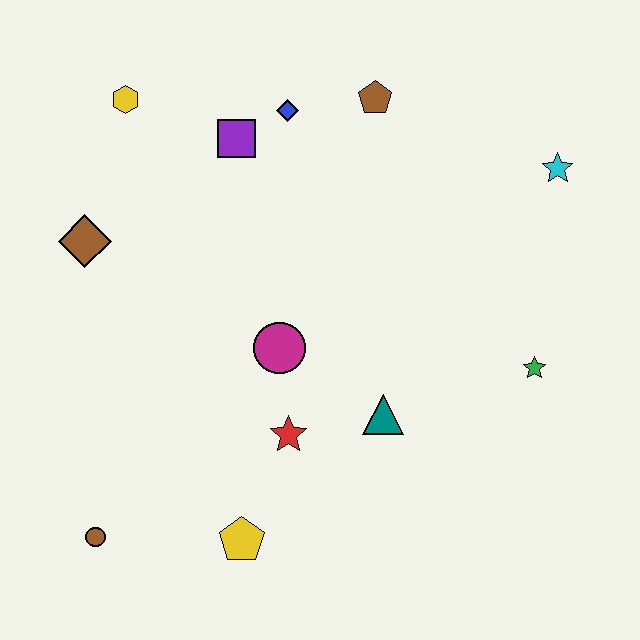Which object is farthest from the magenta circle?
The cyan star is farthest from the magenta circle.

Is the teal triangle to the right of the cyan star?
No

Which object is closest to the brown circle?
The yellow pentagon is closest to the brown circle.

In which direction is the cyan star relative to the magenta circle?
The cyan star is to the right of the magenta circle.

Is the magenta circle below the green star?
No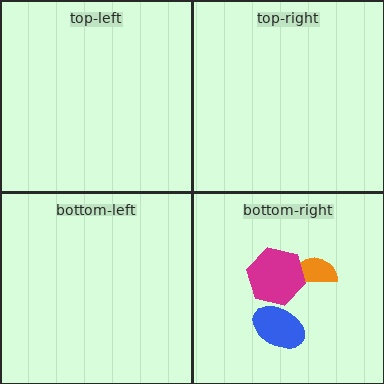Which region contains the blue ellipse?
The bottom-right region.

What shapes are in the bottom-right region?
The blue ellipse, the orange semicircle, the magenta hexagon.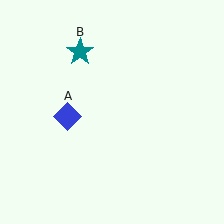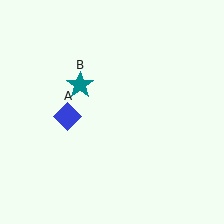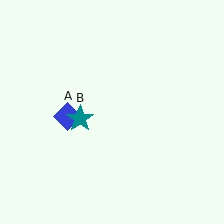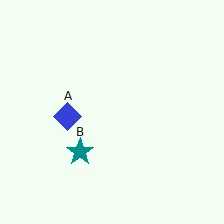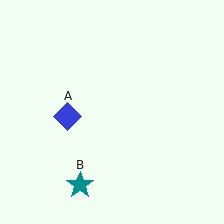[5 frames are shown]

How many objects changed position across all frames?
1 object changed position: teal star (object B).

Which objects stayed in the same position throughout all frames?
Blue diamond (object A) remained stationary.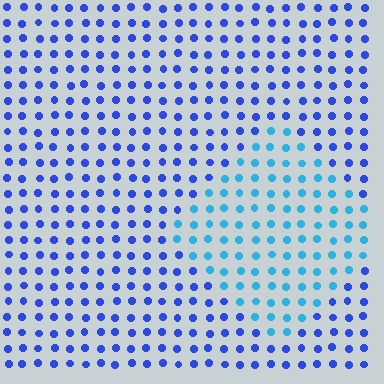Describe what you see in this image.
The image is filled with small blue elements in a uniform arrangement. A diamond-shaped region is visible where the elements are tinted to a slightly different hue, forming a subtle color boundary.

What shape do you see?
I see a diamond.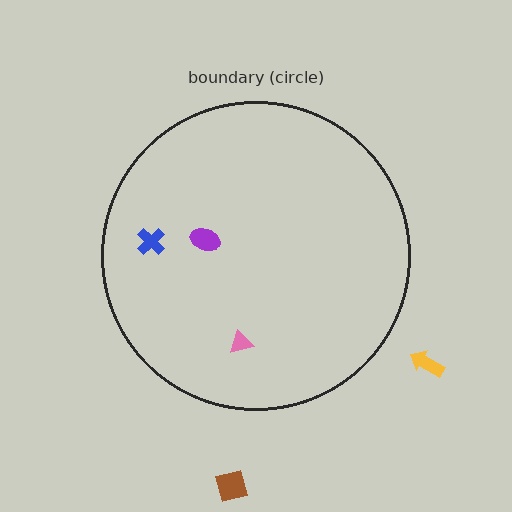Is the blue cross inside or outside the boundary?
Inside.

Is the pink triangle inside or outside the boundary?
Inside.